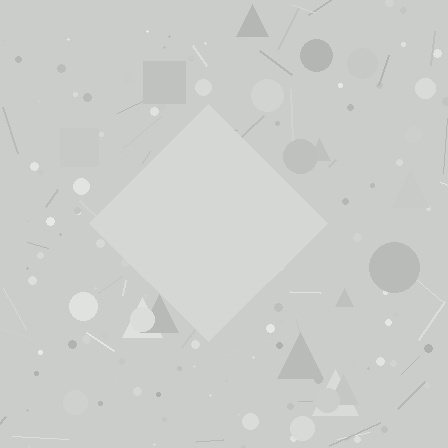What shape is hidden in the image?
A diamond is hidden in the image.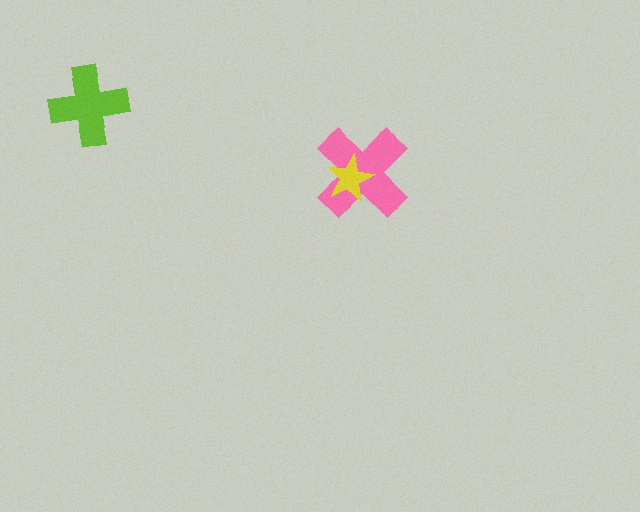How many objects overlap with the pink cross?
1 object overlaps with the pink cross.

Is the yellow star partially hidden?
No, no other shape covers it.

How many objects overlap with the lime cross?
0 objects overlap with the lime cross.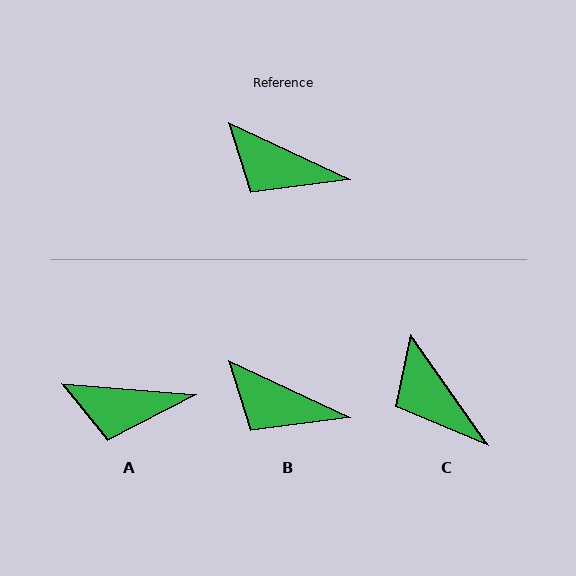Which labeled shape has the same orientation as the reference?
B.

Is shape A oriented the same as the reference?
No, it is off by about 20 degrees.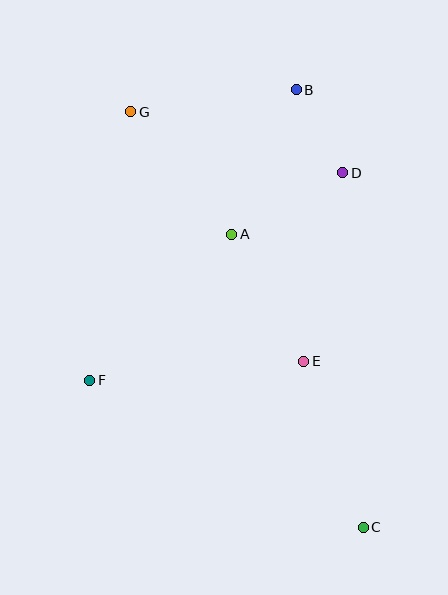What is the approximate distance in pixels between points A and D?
The distance between A and D is approximately 127 pixels.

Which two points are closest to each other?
Points B and D are closest to each other.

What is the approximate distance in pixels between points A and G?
The distance between A and G is approximately 159 pixels.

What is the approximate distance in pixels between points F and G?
The distance between F and G is approximately 271 pixels.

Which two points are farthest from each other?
Points C and G are farthest from each other.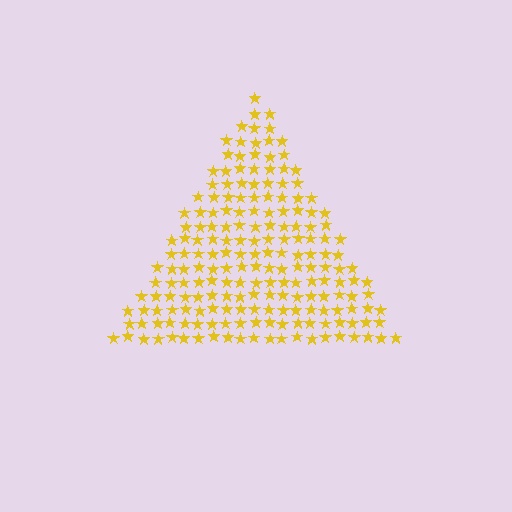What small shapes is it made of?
It is made of small stars.